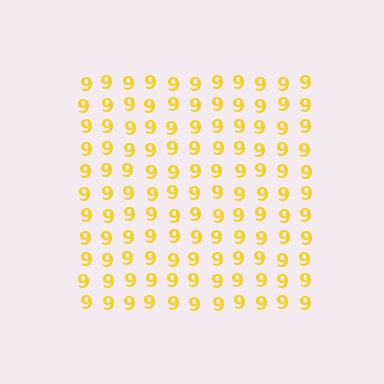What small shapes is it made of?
It is made of small digit 9's.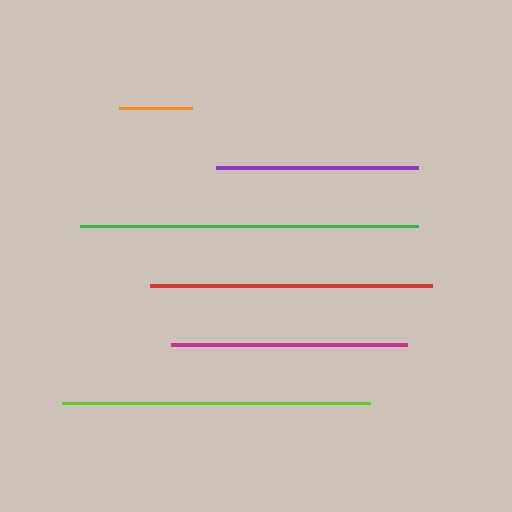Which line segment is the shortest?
The orange line is the shortest at approximately 73 pixels.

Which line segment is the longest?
The green line is the longest at approximately 338 pixels.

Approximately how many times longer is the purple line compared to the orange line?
The purple line is approximately 2.8 times the length of the orange line.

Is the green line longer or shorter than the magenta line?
The green line is longer than the magenta line.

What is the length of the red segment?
The red segment is approximately 282 pixels long.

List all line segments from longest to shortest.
From longest to shortest: green, lime, red, magenta, purple, orange.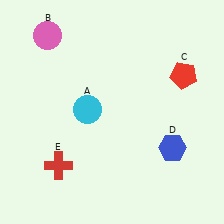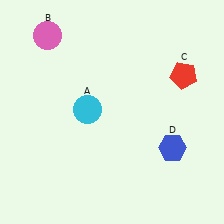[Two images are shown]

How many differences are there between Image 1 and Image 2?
There is 1 difference between the two images.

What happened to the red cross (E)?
The red cross (E) was removed in Image 2. It was in the bottom-left area of Image 1.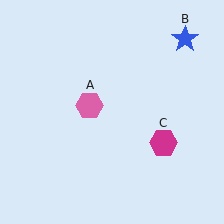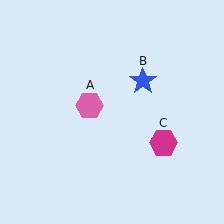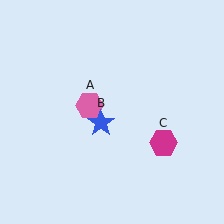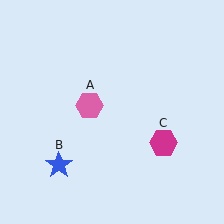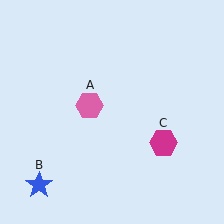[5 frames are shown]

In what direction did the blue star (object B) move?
The blue star (object B) moved down and to the left.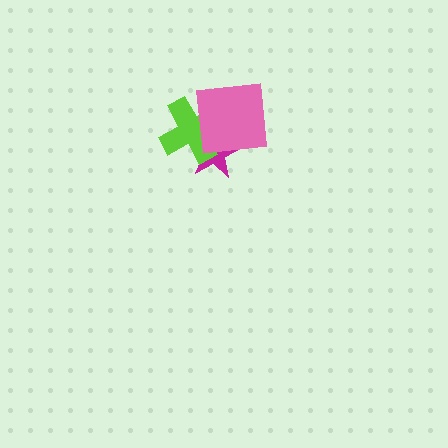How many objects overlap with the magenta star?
2 objects overlap with the magenta star.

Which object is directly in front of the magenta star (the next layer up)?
The lime cross is directly in front of the magenta star.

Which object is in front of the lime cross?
The pink square is in front of the lime cross.